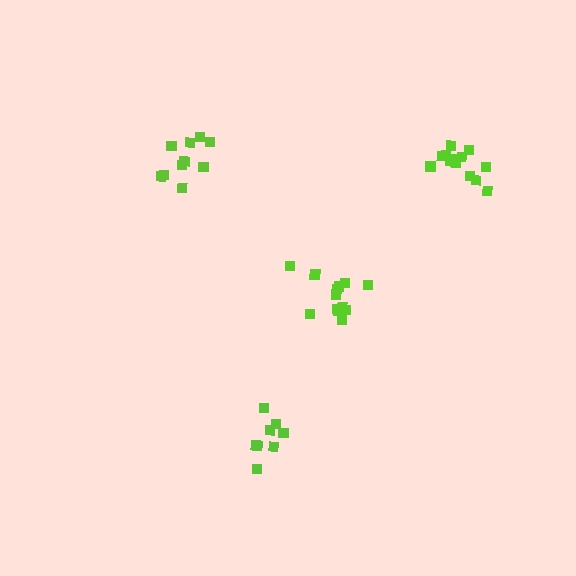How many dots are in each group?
Group 1: 10 dots, Group 2: 13 dots, Group 3: 8 dots, Group 4: 13 dots (44 total).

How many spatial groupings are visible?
There are 4 spatial groupings.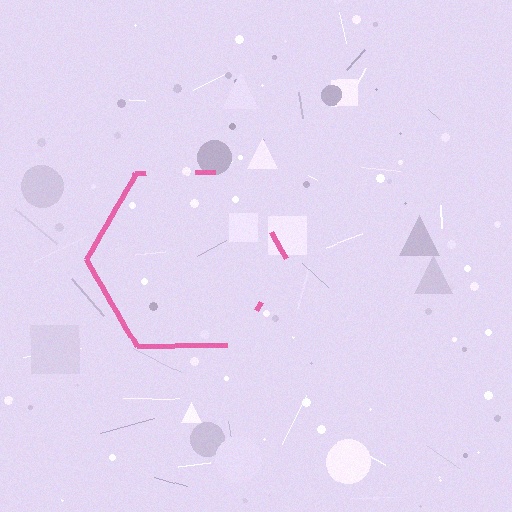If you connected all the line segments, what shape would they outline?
They would outline a hexagon.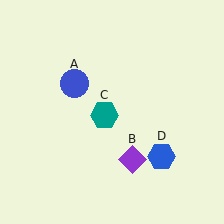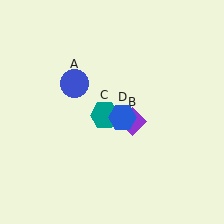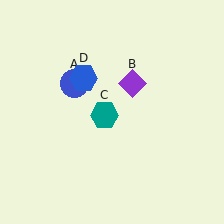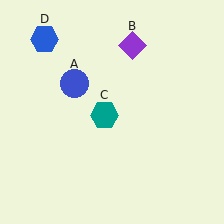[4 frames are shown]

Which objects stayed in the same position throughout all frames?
Blue circle (object A) and teal hexagon (object C) remained stationary.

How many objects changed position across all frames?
2 objects changed position: purple diamond (object B), blue hexagon (object D).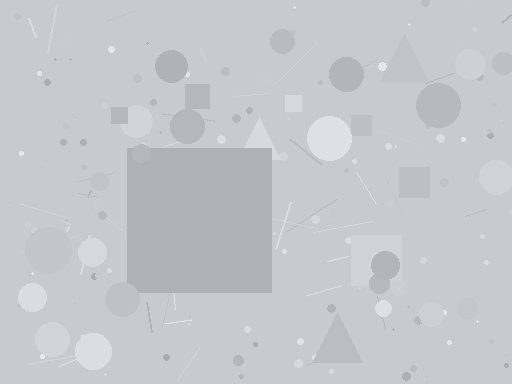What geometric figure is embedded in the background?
A square is embedded in the background.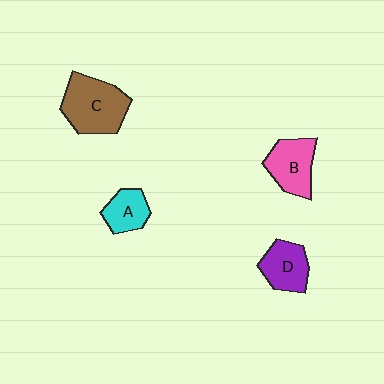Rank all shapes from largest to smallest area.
From largest to smallest: C (brown), B (pink), D (purple), A (cyan).